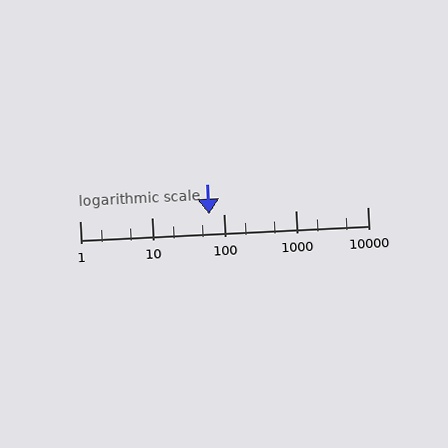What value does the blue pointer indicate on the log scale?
The pointer indicates approximately 63.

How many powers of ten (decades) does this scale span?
The scale spans 4 decades, from 1 to 10000.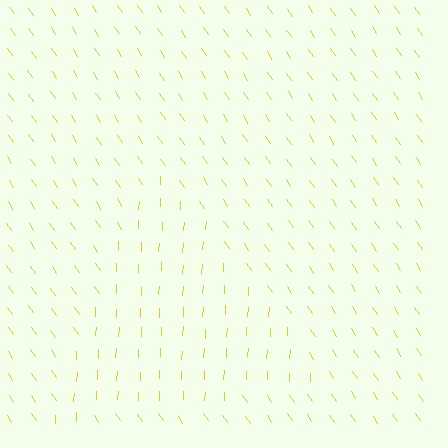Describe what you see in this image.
The image is filled with small yellow line segments. A triangle region in the image has lines oriented differently from the surrounding lines, creating a visible texture boundary.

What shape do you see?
I see a triangle.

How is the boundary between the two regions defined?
The boundary is defined purely by a change in line orientation (approximately 36 degrees difference). All lines are the same color and thickness.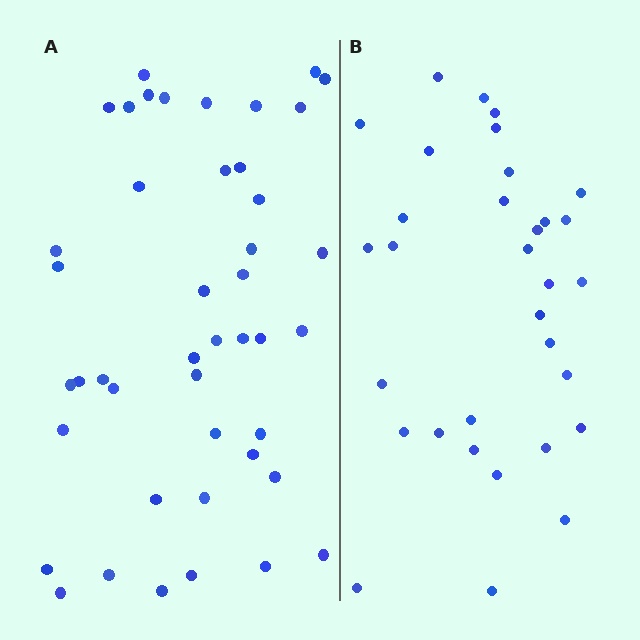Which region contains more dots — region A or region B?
Region A (the left region) has more dots.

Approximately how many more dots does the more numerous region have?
Region A has roughly 12 or so more dots than region B.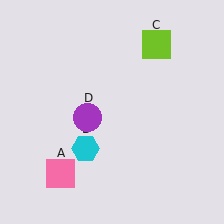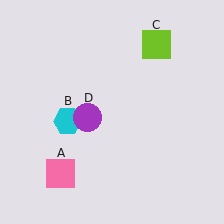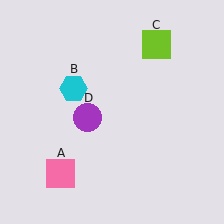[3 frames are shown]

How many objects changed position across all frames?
1 object changed position: cyan hexagon (object B).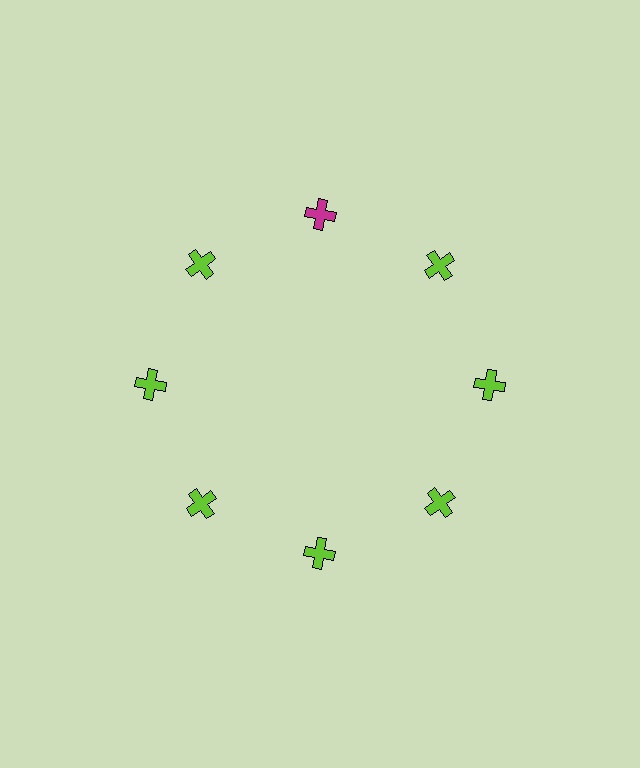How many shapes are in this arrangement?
There are 8 shapes arranged in a ring pattern.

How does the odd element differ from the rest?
It has a different color: magenta instead of lime.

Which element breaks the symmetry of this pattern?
The magenta cross at roughly the 12 o'clock position breaks the symmetry. All other shapes are lime crosses.